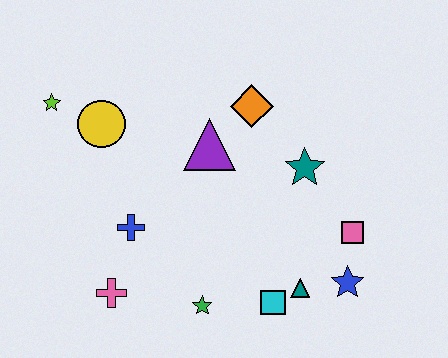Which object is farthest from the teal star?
The lime star is farthest from the teal star.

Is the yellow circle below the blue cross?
No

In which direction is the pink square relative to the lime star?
The pink square is to the right of the lime star.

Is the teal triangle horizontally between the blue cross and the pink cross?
No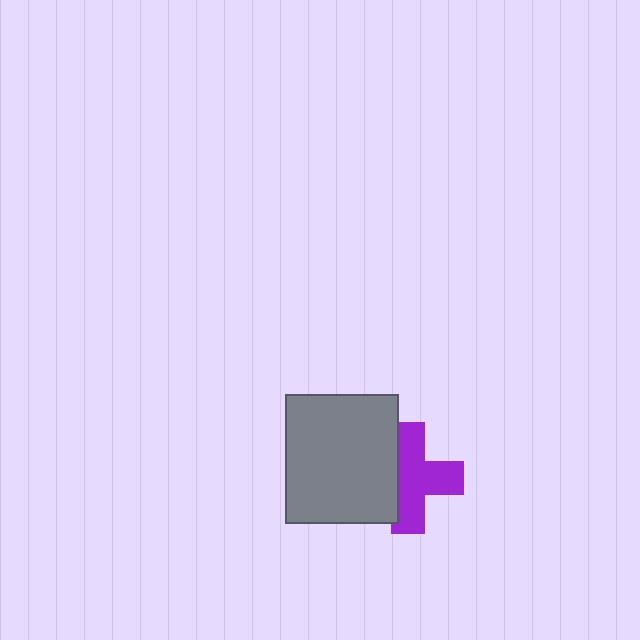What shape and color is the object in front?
The object in front is a gray rectangle.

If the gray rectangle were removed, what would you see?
You would see the complete purple cross.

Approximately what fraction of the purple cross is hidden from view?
Roughly 34% of the purple cross is hidden behind the gray rectangle.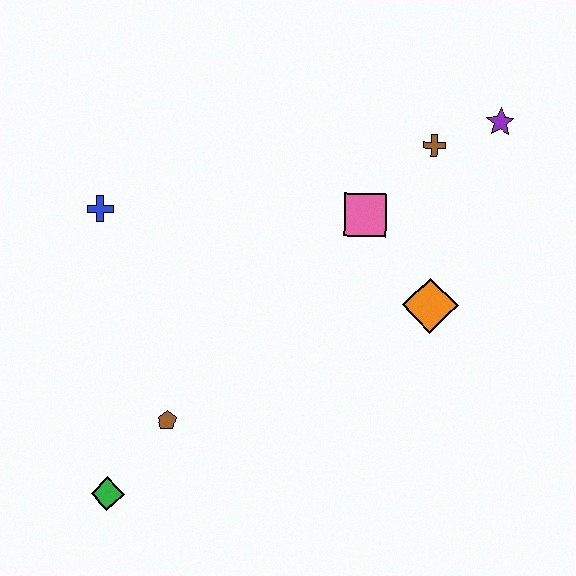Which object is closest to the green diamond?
The brown pentagon is closest to the green diamond.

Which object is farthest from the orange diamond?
The green diamond is farthest from the orange diamond.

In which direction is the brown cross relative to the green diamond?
The brown cross is above the green diamond.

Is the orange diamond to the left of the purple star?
Yes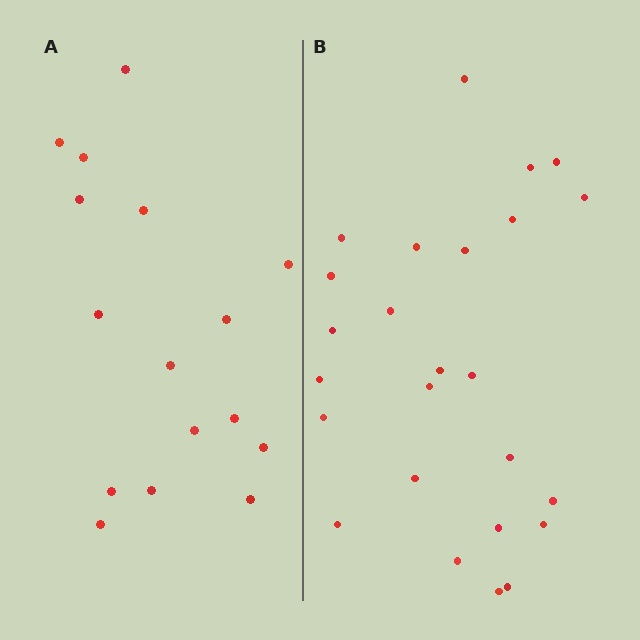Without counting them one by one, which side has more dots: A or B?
Region B (the right region) has more dots.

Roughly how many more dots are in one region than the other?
Region B has roughly 8 or so more dots than region A.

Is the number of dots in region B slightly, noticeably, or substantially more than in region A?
Region B has substantially more. The ratio is roughly 1.6 to 1.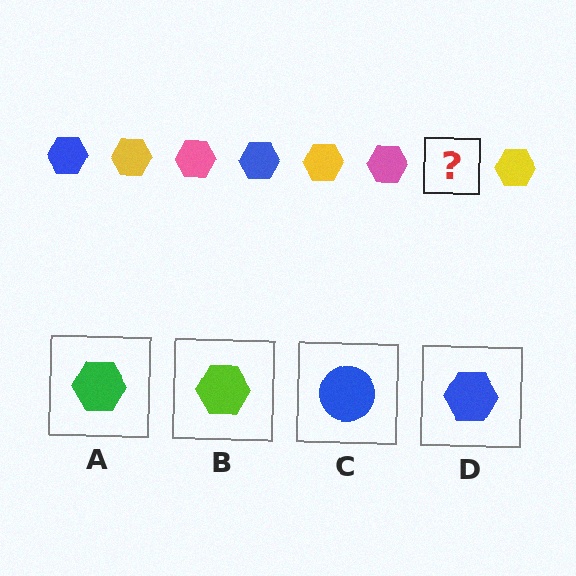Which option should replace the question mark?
Option D.